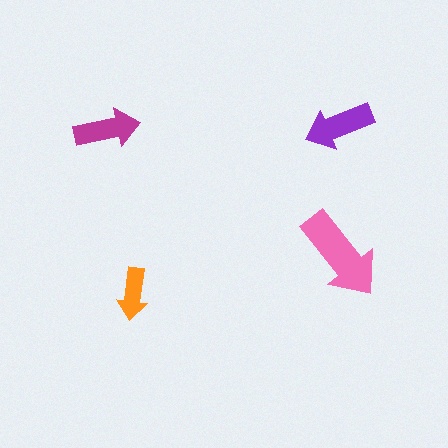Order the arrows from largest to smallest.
the pink one, the purple one, the magenta one, the orange one.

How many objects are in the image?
There are 4 objects in the image.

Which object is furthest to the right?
The pink arrow is rightmost.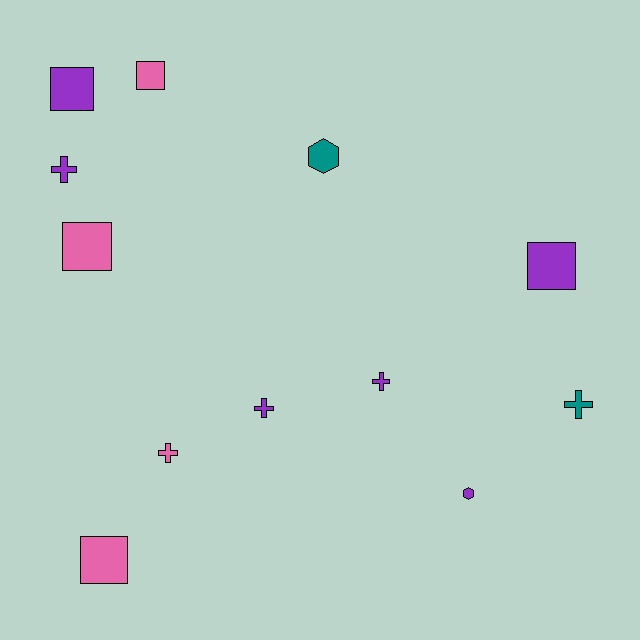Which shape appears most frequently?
Cross, with 5 objects.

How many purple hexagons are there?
There is 1 purple hexagon.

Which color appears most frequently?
Purple, with 6 objects.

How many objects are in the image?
There are 12 objects.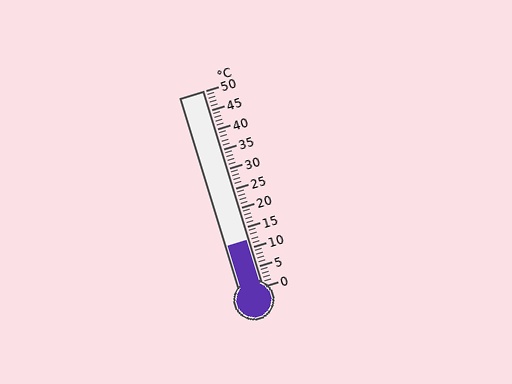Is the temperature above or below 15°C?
The temperature is below 15°C.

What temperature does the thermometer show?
The thermometer shows approximately 12°C.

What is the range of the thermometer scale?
The thermometer scale ranges from 0°C to 50°C.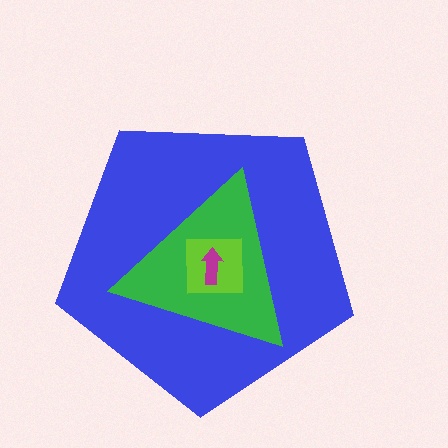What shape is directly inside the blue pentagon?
The green triangle.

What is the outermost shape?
The blue pentagon.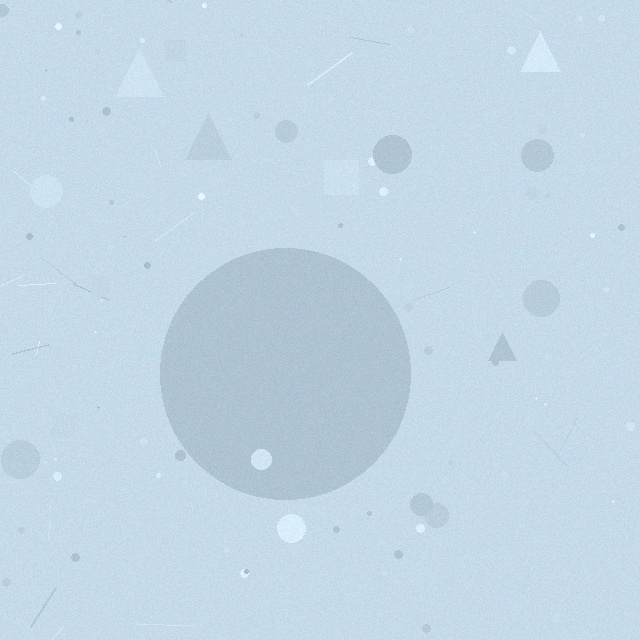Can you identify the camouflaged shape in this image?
The camouflaged shape is a circle.